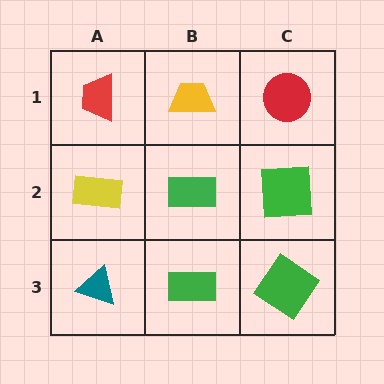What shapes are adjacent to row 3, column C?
A green square (row 2, column C), a green rectangle (row 3, column B).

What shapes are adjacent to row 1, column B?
A green rectangle (row 2, column B), a red trapezoid (row 1, column A), a red circle (row 1, column C).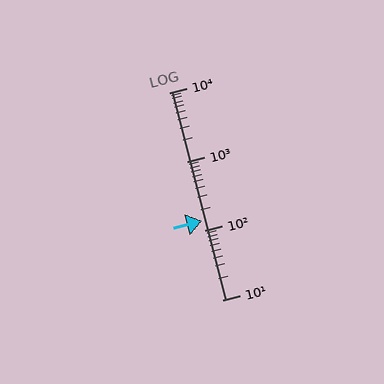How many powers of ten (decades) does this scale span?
The scale spans 3 decades, from 10 to 10000.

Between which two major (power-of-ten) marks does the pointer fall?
The pointer is between 100 and 1000.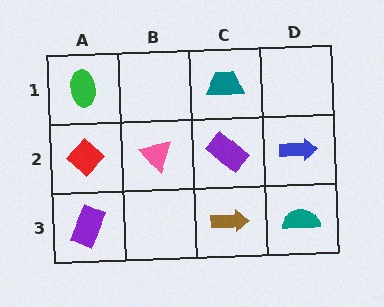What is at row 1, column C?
A teal trapezoid.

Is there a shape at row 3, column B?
No, that cell is empty.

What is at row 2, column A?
A red diamond.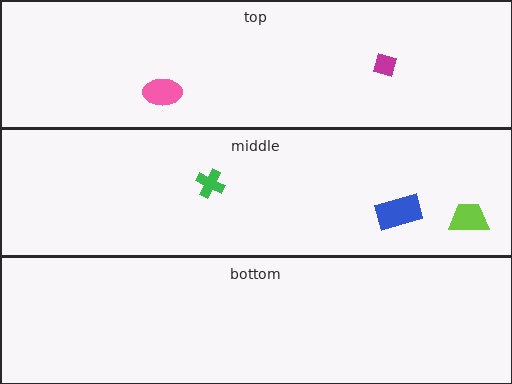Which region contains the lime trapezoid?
The middle region.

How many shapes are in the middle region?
3.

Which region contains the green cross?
The middle region.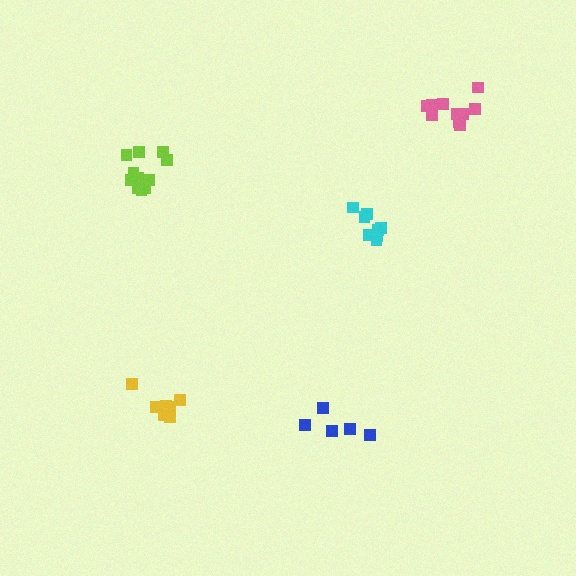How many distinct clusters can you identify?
There are 5 distinct clusters.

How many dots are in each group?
Group 1: 11 dots, Group 2: 5 dots, Group 3: 10 dots, Group 4: 8 dots, Group 5: 8 dots (42 total).